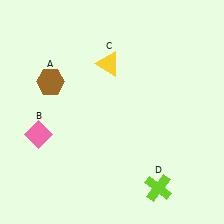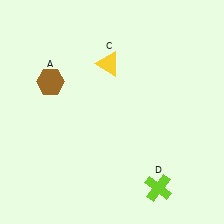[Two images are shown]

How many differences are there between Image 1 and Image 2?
There is 1 difference between the two images.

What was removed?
The pink diamond (B) was removed in Image 2.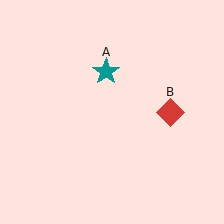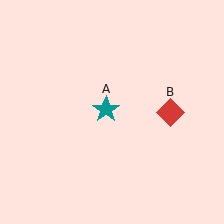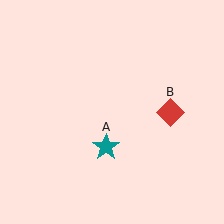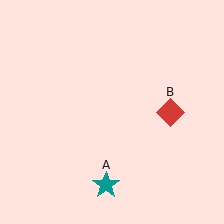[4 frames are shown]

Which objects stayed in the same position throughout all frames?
Red diamond (object B) remained stationary.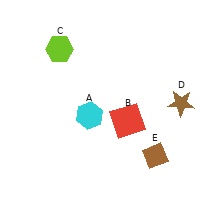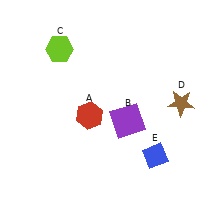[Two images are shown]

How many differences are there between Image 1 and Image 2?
There are 3 differences between the two images.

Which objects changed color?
A changed from cyan to red. B changed from red to purple. E changed from brown to blue.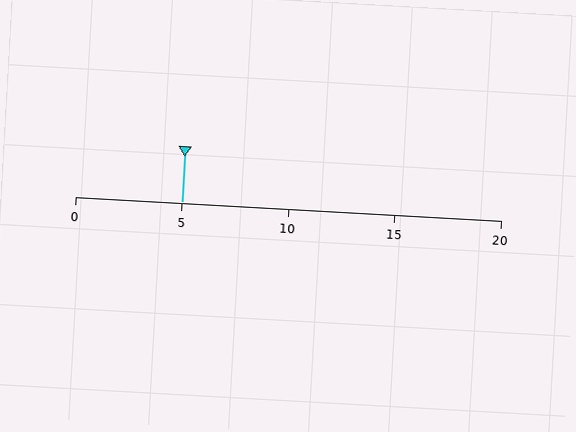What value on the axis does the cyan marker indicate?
The marker indicates approximately 5.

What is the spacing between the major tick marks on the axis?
The major ticks are spaced 5 apart.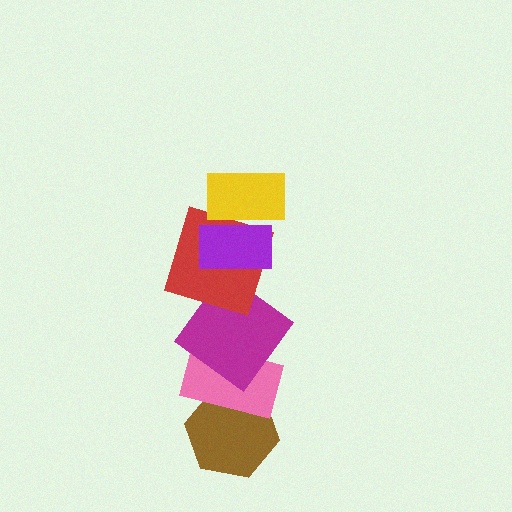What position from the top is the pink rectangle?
The pink rectangle is 5th from the top.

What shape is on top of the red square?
The purple rectangle is on top of the red square.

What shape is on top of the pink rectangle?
The magenta diamond is on top of the pink rectangle.